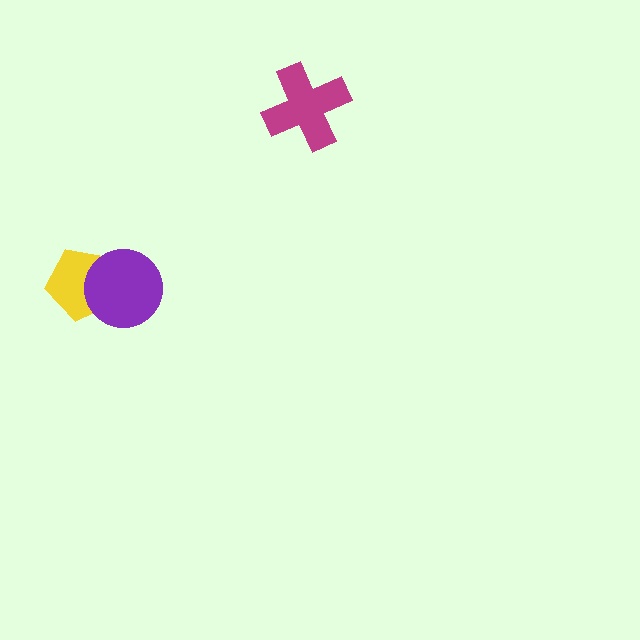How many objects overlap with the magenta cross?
0 objects overlap with the magenta cross.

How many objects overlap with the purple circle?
1 object overlaps with the purple circle.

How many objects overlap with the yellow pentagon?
1 object overlaps with the yellow pentagon.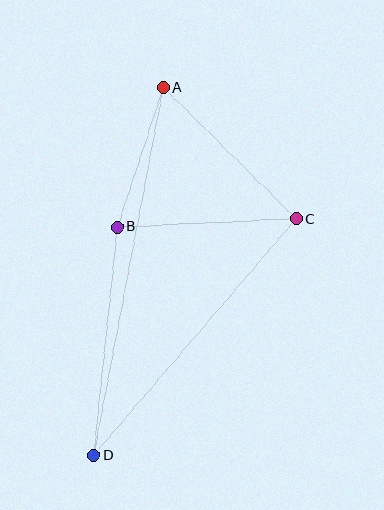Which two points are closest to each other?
Points A and B are closest to each other.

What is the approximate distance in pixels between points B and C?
The distance between B and C is approximately 179 pixels.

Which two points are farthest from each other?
Points A and D are farthest from each other.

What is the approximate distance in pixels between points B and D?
The distance between B and D is approximately 230 pixels.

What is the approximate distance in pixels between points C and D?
The distance between C and D is approximately 311 pixels.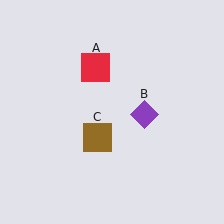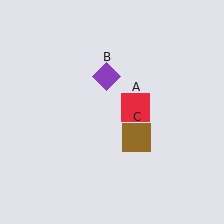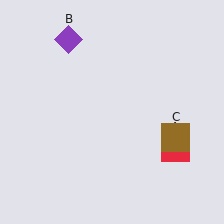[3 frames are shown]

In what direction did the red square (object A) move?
The red square (object A) moved down and to the right.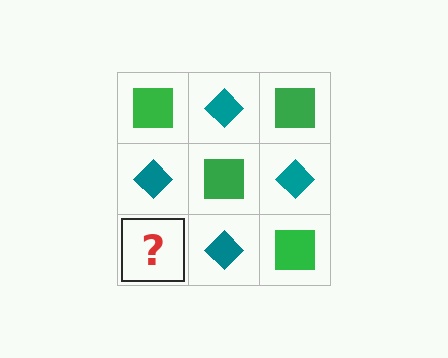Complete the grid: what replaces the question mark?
The question mark should be replaced with a green square.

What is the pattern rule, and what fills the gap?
The rule is that it alternates green square and teal diamond in a checkerboard pattern. The gap should be filled with a green square.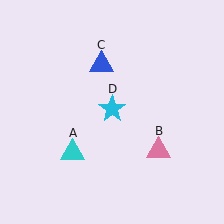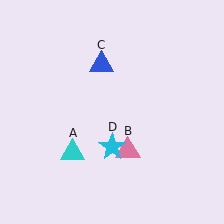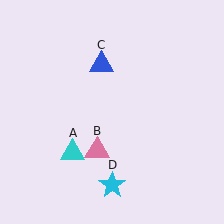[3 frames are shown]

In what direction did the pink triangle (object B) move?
The pink triangle (object B) moved left.